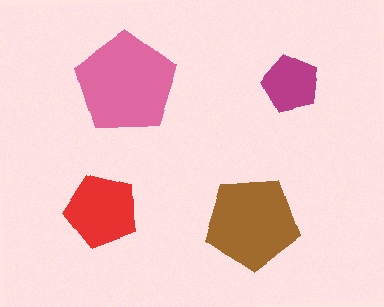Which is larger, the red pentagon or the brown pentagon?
The brown one.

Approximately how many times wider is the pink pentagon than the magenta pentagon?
About 2 times wider.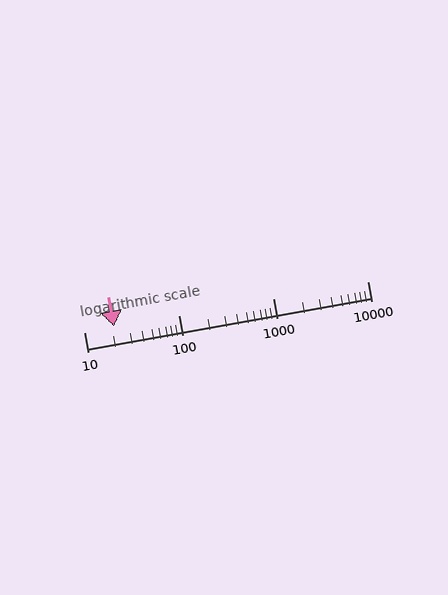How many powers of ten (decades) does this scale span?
The scale spans 3 decades, from 10 to 10000.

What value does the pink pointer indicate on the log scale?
The pointer indicates approximately 21.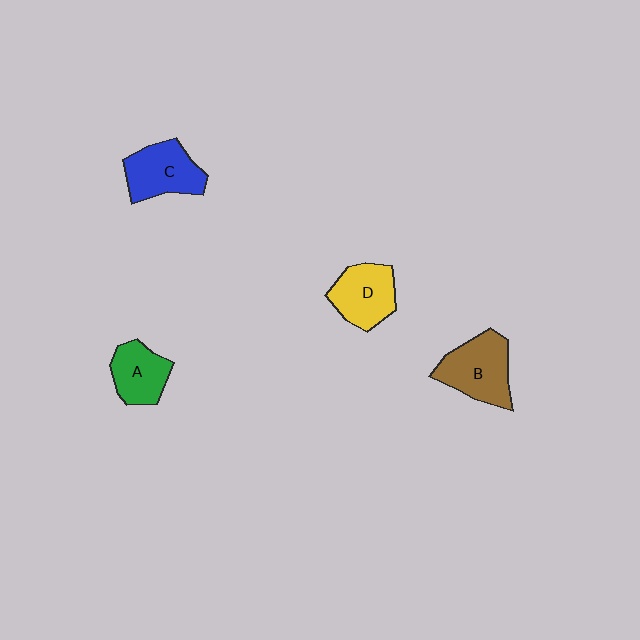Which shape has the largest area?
Shape B (brown).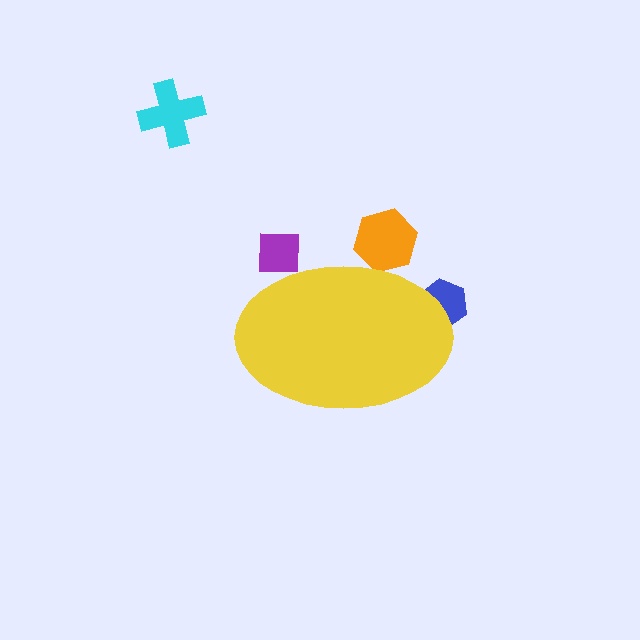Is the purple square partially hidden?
Yes, the purple square is partially hidden behind the yellow ellipse.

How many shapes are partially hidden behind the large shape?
3 shapes are partially hidden.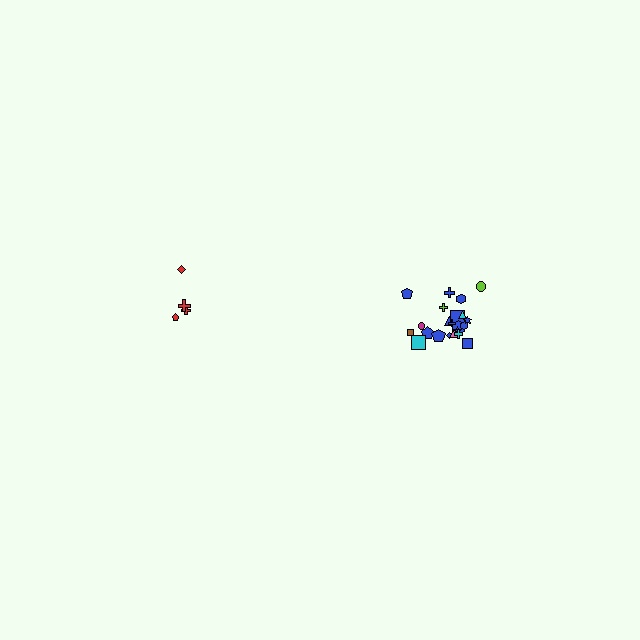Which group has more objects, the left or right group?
The right group.